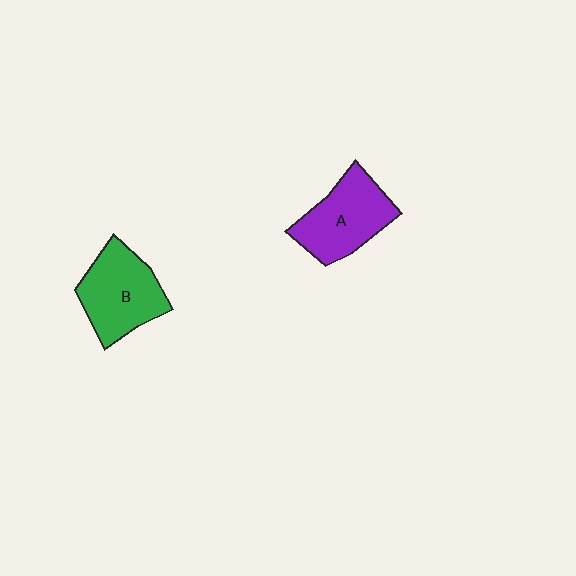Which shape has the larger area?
Shape B (green).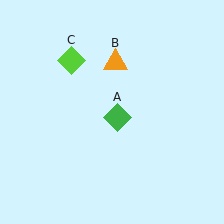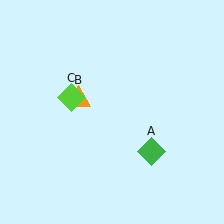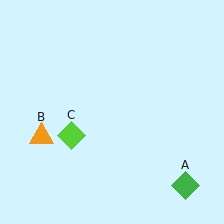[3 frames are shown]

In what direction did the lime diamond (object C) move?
The lime diamond (object C) moved down.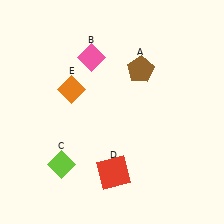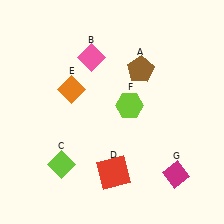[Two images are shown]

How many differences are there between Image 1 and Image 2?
There are 2 differences between the two images.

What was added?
A lime hexagon (F), a magenta diamond (G) were added in Image 2.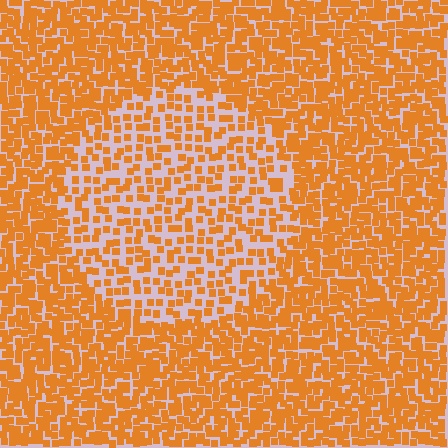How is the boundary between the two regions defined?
The boundary is defined by a change in element density (approximately 2.0x ratio). All elements are the same color, size, and shape.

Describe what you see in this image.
The image contains small orange elements arranged at two different densities. A circle-shaped region is visible where the elements are less densely packed than the surrounding area.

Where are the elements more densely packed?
The elements are more densely packed outside the circle boundary.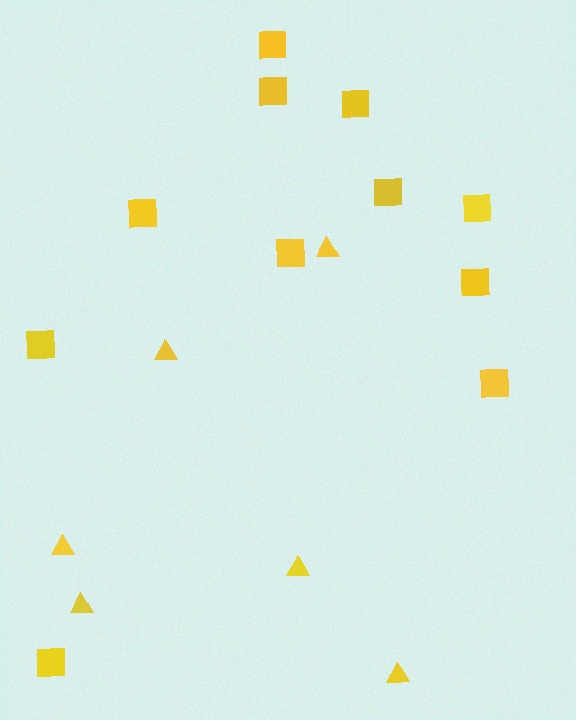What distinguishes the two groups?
There are 2 groups: one group of squares (11) and one group of triangles (6).